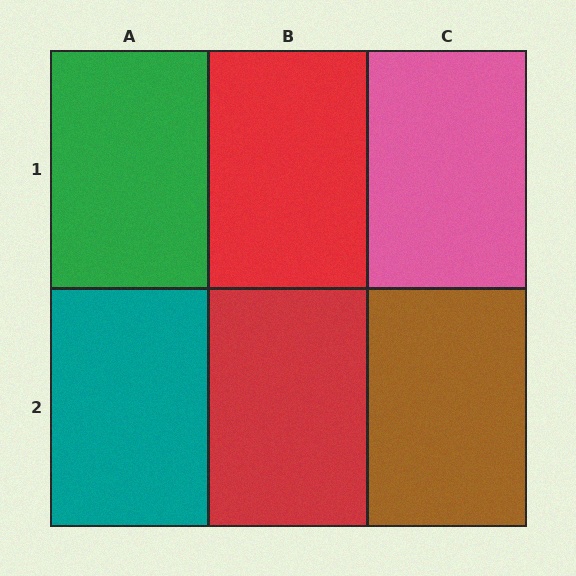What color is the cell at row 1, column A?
Green.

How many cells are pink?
1 cell is pink.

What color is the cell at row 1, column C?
Pink.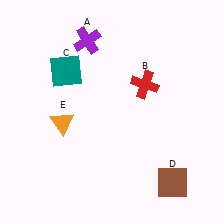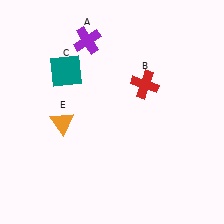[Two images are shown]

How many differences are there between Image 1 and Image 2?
There is 1 difference between the two images.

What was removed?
The brown square (D) was removed in Image 2.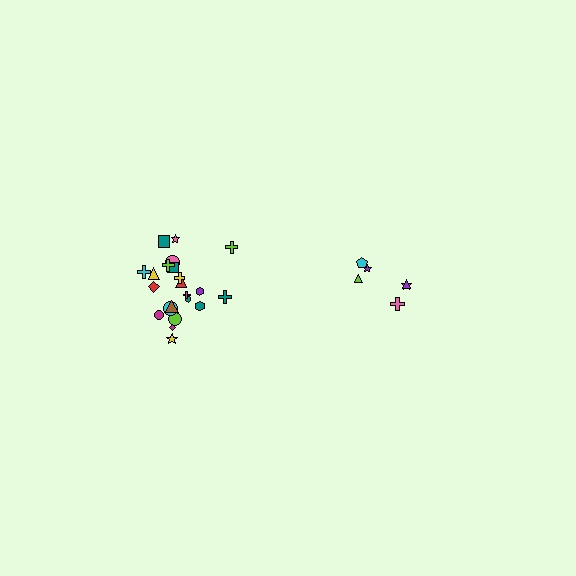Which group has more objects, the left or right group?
The left group.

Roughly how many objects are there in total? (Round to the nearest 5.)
Roughly 30 objects in total.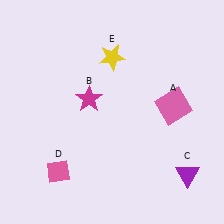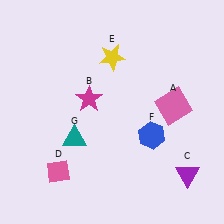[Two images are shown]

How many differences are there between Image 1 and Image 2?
There are 2 differences between the two images.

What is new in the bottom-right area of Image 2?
A blue hexagon (F) was added in the bottom-right area of Image 2.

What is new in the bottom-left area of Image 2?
A teal triangle (G) was added in the bottom-left area of Image 2.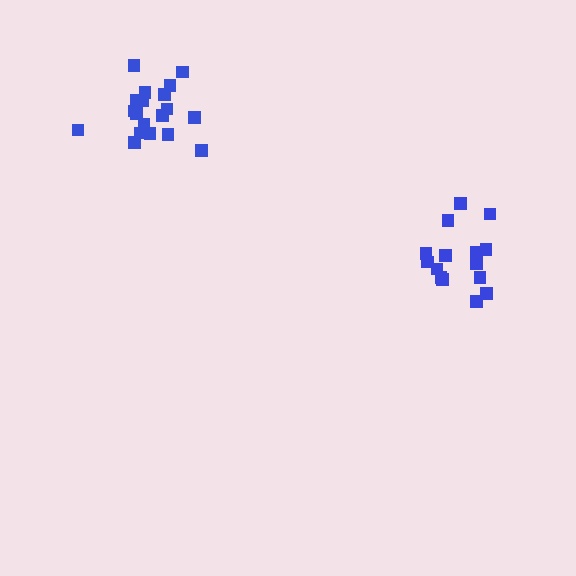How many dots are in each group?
Group 1: 15 dots, Group 2: 19 dots (34 total).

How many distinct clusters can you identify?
There are 2 distinct clusters.